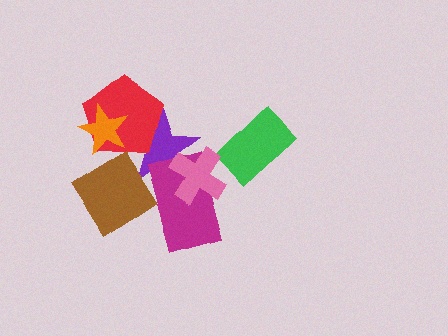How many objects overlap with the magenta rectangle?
3 objects overlap with the magenta rectangle.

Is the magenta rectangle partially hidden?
Yes, it is partially covered by another shape.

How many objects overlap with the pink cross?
2 objects overlap with the pink cross.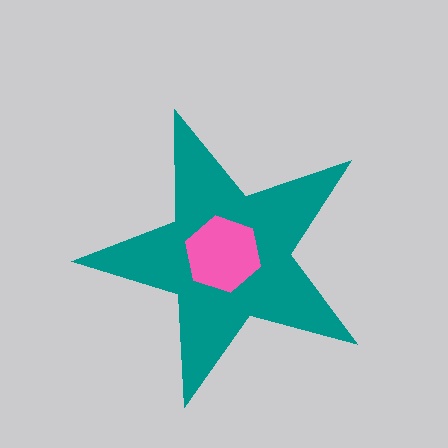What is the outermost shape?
The teal star.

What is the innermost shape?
The pink hexagon.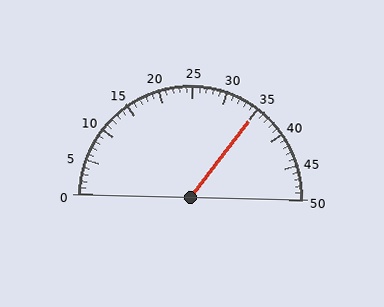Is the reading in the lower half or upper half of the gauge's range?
The reading is in the upper half of the range (0 to 50).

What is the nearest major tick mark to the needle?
The nearest major tick mark is 35.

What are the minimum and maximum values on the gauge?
The gauge ranges from 0 to 50.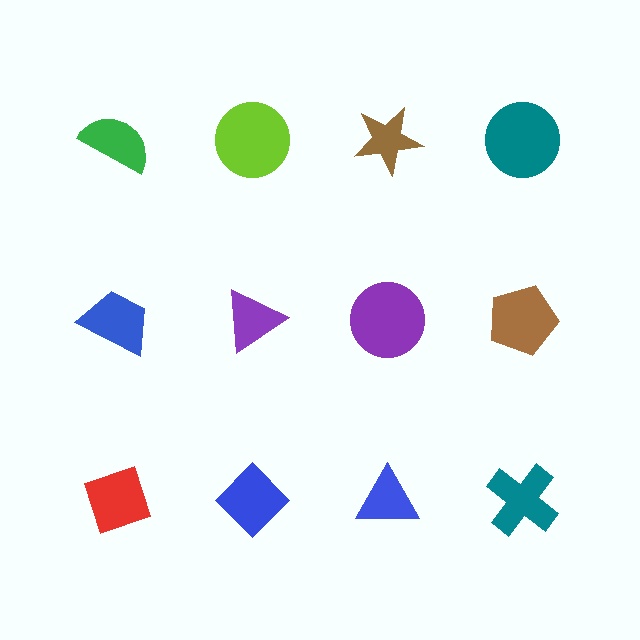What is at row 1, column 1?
A green semicircle.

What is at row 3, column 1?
A red diamond.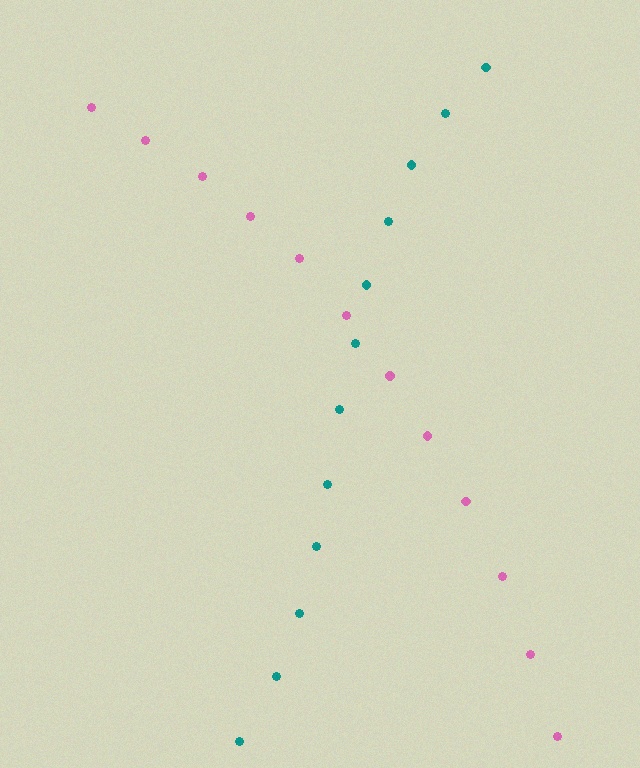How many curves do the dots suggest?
There are 2 distinct paths.